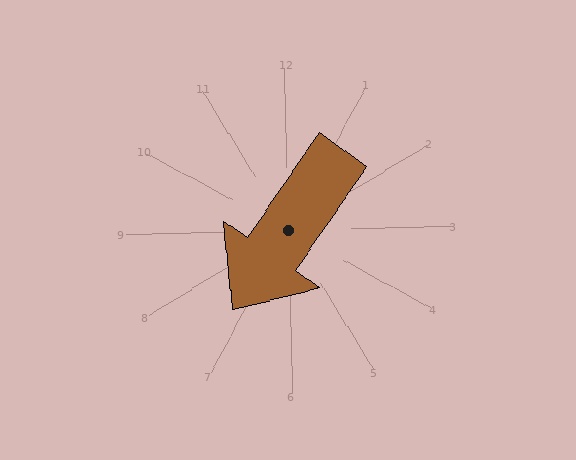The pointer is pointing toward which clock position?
Roughly 7 o'clock.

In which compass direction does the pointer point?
Southwest.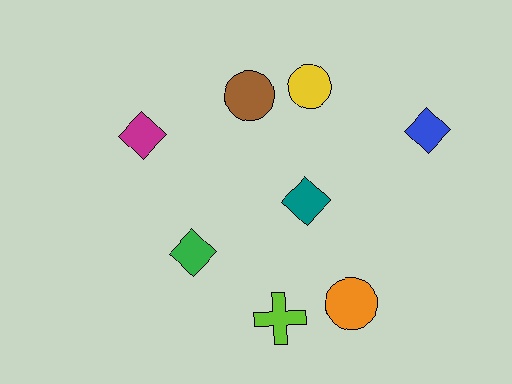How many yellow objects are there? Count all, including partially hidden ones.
There is 1 yellow object.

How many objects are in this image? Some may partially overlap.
There are 8 objects.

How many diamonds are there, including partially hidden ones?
There are 4 diamonds.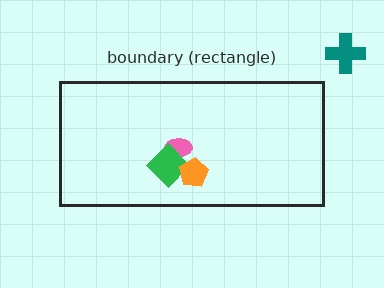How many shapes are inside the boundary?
3 inside, 1 outside.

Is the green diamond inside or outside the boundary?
Inside.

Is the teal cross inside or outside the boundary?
Outside.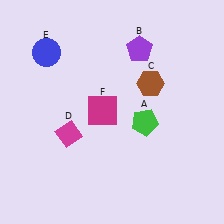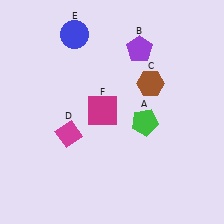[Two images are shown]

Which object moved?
The blue circle (E) moved right.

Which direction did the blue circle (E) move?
The blue circle (E) moved right.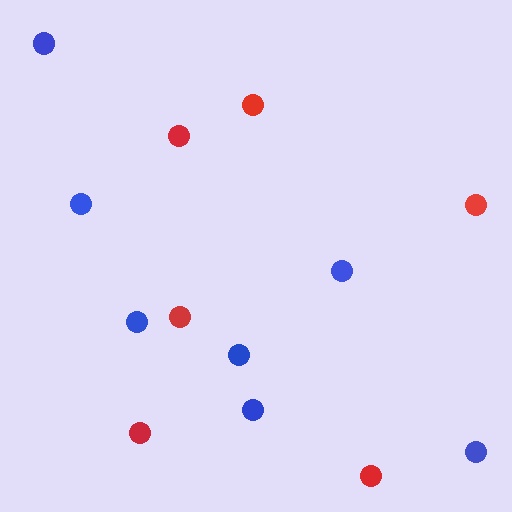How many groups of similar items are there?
There are 2 groups: one group of red circles (6) and one group of blue circles (7).